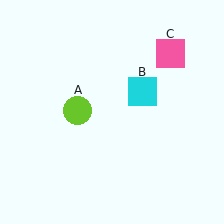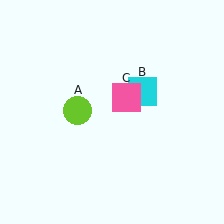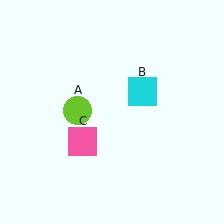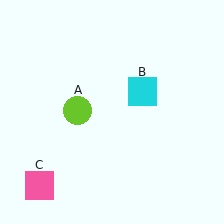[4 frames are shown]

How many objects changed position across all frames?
1 object changed position: pink square (object C).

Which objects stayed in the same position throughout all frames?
Lime circle (object A) and cyan square (object B) remained stationary.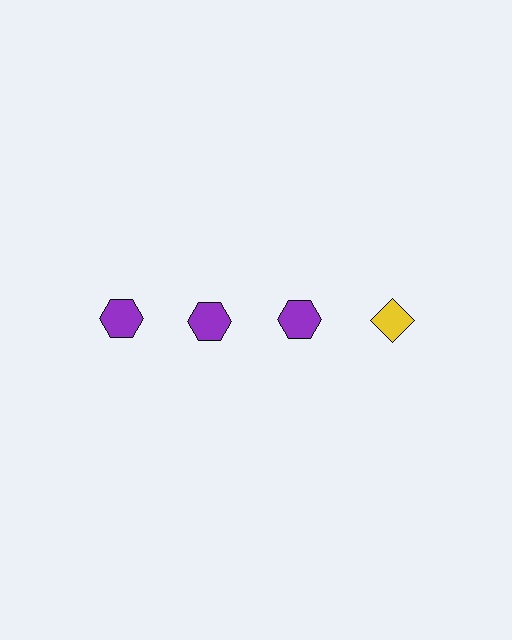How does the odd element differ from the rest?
It differs in both color (yellow instead of purple) and shape (diamond instead of hexagon).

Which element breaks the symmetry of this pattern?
The yellow diamond in the top row, second from right column breaks the symmetry. All other shapes are purple hexagons.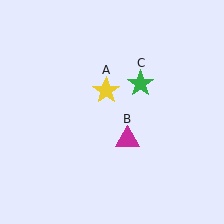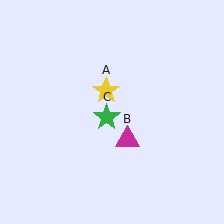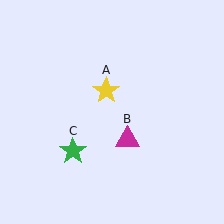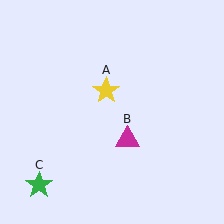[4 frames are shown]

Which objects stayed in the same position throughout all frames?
Yellow star (object A) and magenta triangle (object B) remained stationary.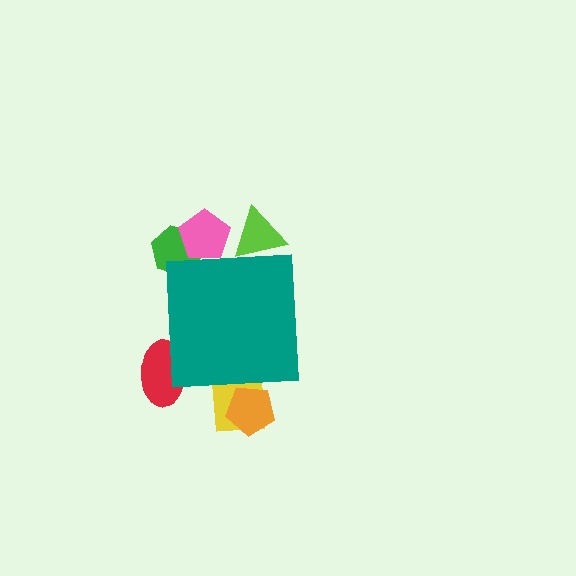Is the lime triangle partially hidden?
Yes, the lime triangle is partially hidden behind the teal square.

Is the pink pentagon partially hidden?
Yes, the pink pentagon is partially hidden behind the teal square.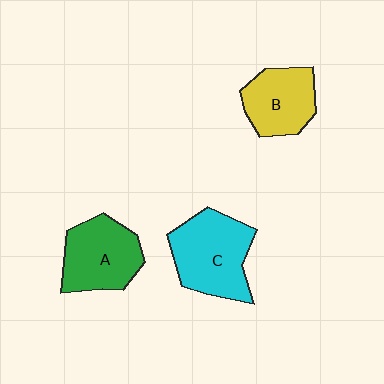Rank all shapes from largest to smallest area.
From largest to smallest: C (cyan), A (green), B (yellow).